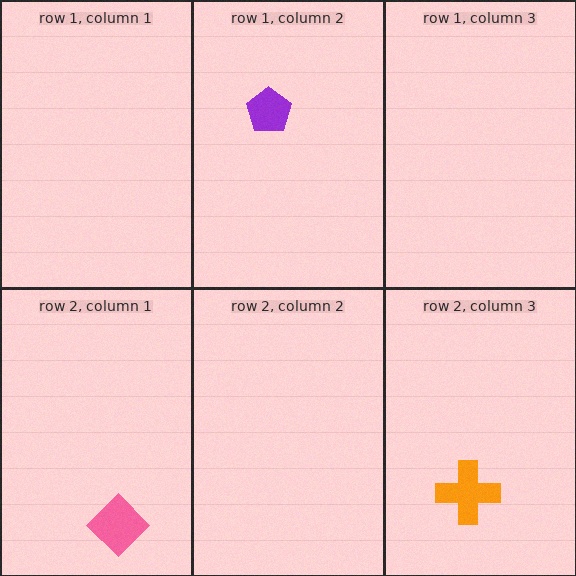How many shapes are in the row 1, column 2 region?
1.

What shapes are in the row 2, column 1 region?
The pink diamond.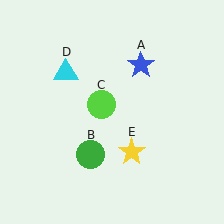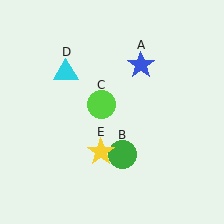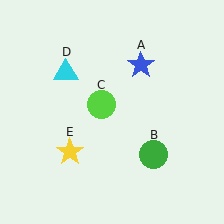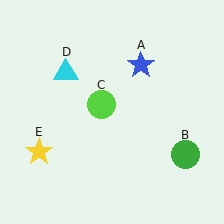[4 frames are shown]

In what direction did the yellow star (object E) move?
The yellow star (object E) moved left.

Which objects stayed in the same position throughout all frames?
Blue star (object A) and lime circle (object C) and cyan triangle (object D) remained stationary.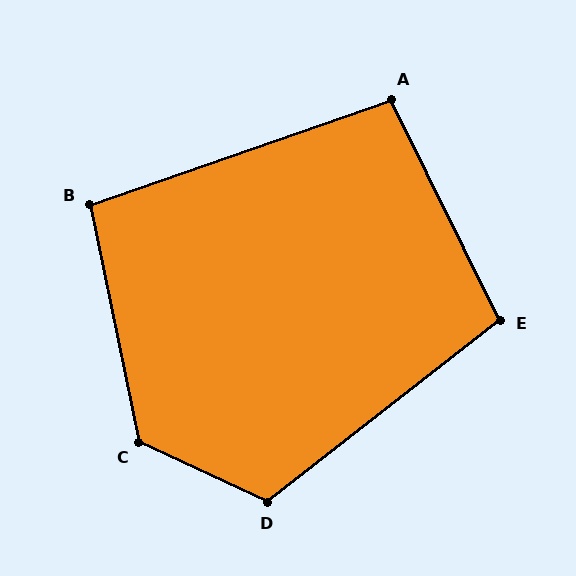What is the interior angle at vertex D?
Approximately 117 degrees (obtuse).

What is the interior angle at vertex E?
Approximately 102 degrees (obtuse).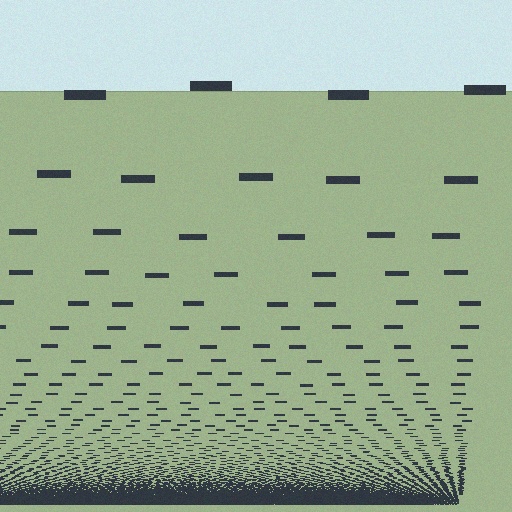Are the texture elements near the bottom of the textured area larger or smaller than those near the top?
Smaller. The gradient is inverted — elements near the bottom are smaller and denser.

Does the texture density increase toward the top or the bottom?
Density increases toward the bottom.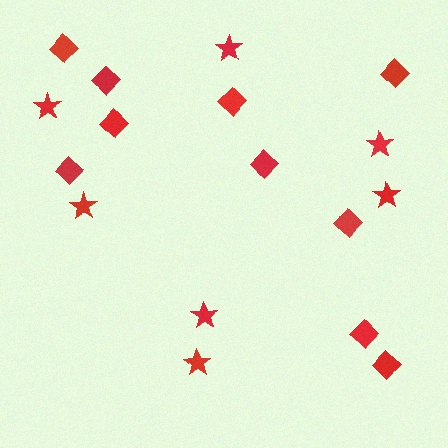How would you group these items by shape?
There are 2 groups: one group of diamonds (10) and one group of stars (7).